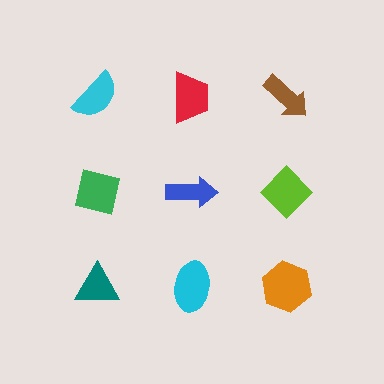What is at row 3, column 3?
An orange hexagon.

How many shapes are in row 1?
3 shapes.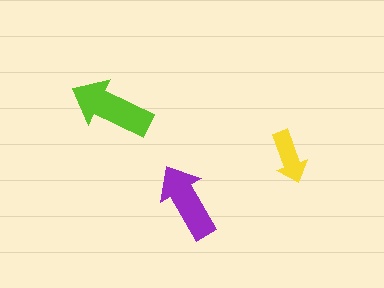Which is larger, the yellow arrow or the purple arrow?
The purple one.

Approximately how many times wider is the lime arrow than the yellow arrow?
About 1.5 times wider.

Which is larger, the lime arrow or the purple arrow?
The lime one.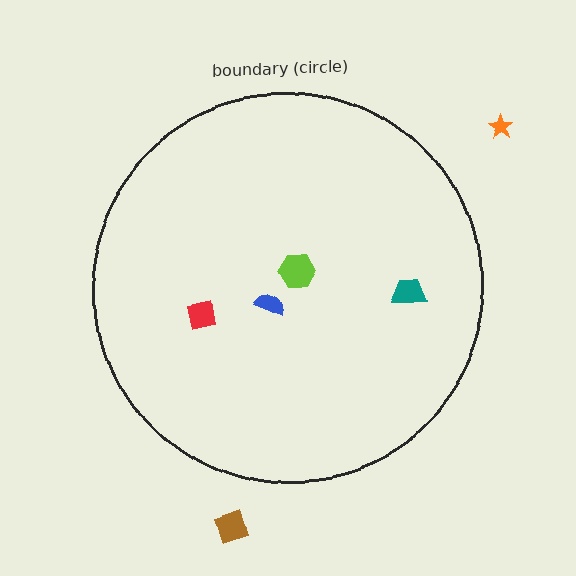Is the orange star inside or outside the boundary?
Outside.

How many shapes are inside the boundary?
4 inside, 2 outside.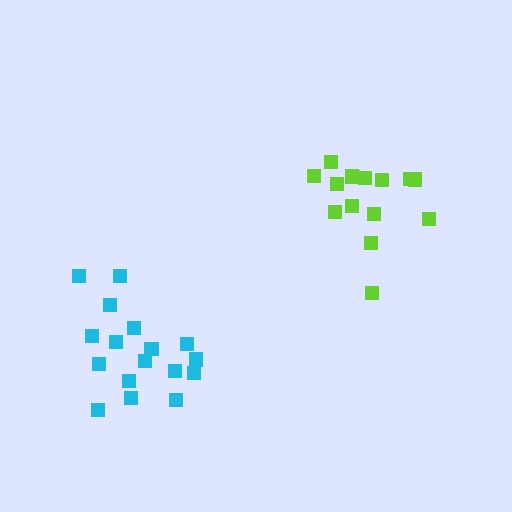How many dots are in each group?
Group 1: 17 dots, Group 2: 15 dots (32 total).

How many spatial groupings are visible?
There are 2 spatial groupings.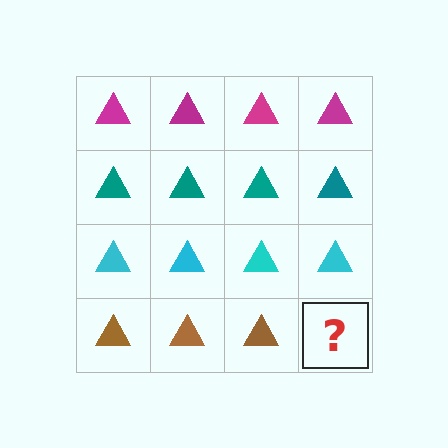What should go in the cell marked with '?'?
The missing cell should contain a brown triangle.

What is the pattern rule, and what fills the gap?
The rule is that each row has a consistent color. The gap should be filled with a brown triangle.